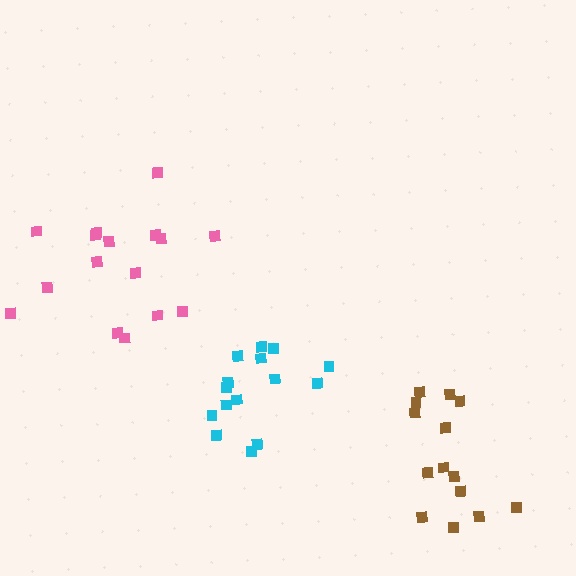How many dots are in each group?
Group 1: 16 dots, Group 2: 14 dots, Group 3: 15 dots (45 total).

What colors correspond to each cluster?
The clusters are colored: pink, brown, cyan.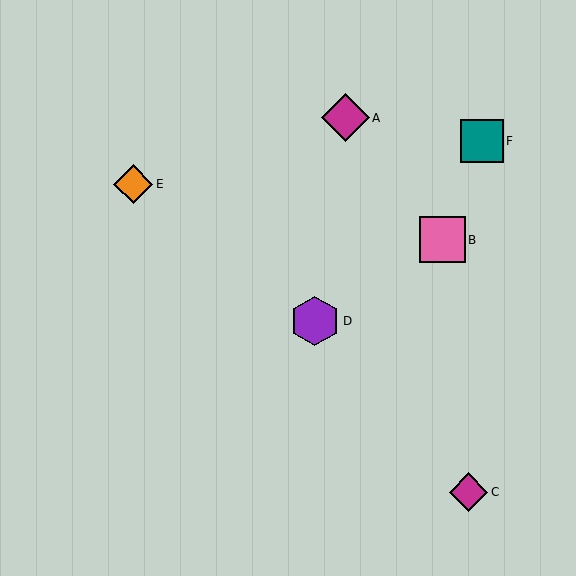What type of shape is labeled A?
Shape A is a magenta diamond.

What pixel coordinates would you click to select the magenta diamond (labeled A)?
Click at (345, 118) to select the magenta diamond A.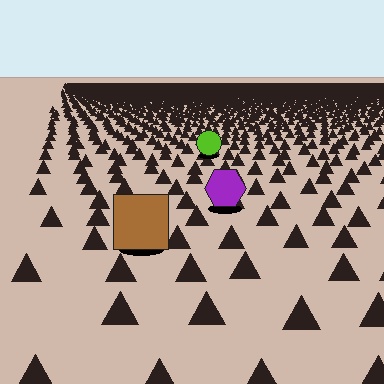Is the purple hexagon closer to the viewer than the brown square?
No. The brown square is closer — you can tell from the texture gradient: the ground texture is coarser near it.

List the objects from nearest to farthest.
From nearest to farthest: the brown square, the purple hexagon, the lime circle.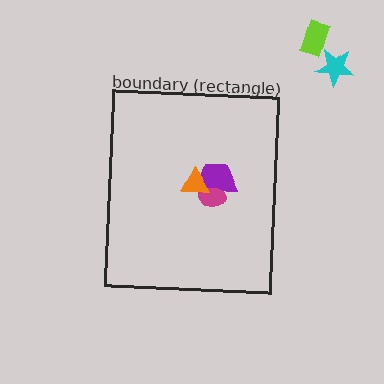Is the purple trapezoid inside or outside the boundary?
Inside.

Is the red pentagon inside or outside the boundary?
Inside.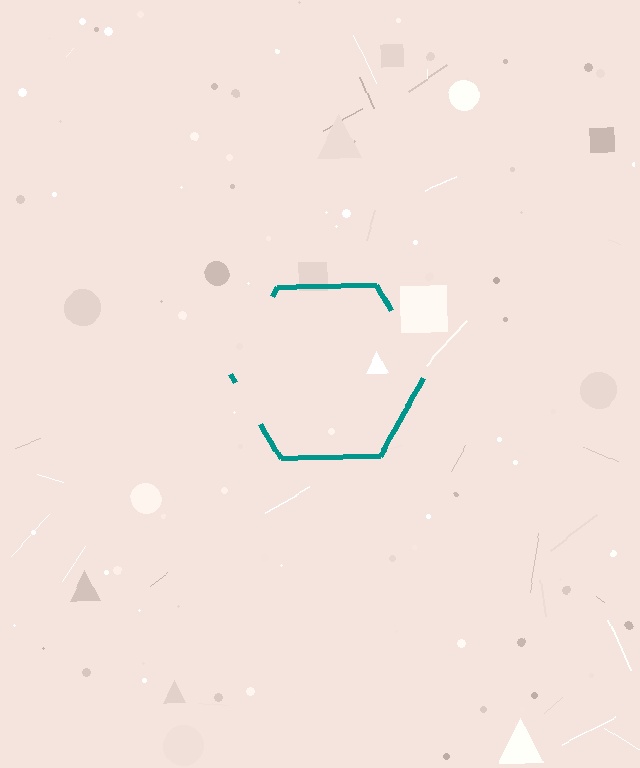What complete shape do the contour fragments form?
The contour fragments form a hexagon.